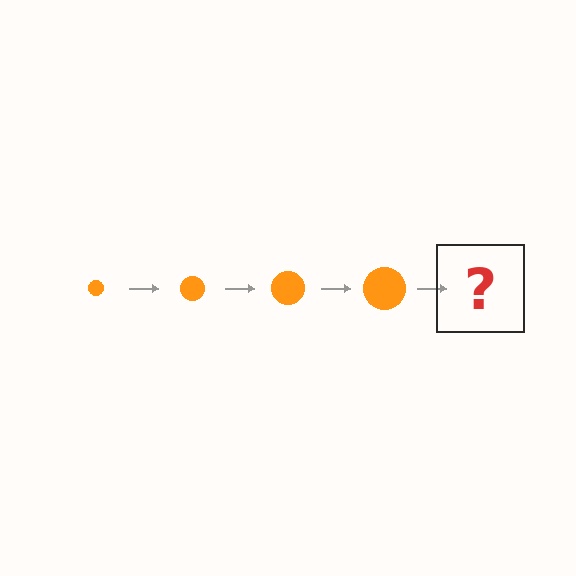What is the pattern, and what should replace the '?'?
The pattern is that the circle gets progressively larger each step. The '?' should be an orange circle, larger than the previous one.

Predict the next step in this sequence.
The next step is an orange circle, larger than the previous one.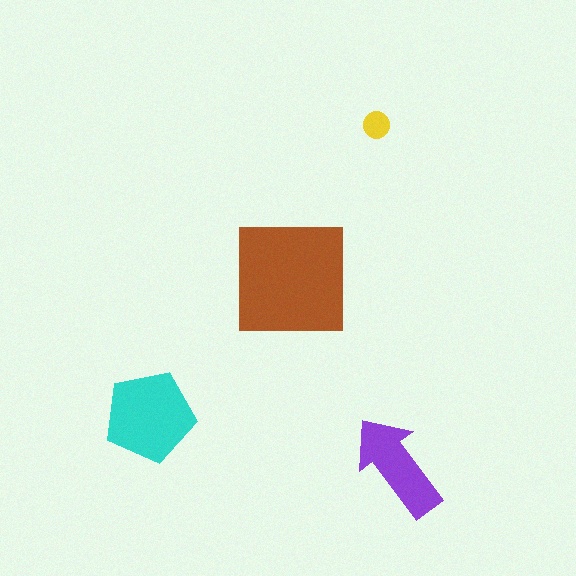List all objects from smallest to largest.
The yellow circle, the purple arrow, the cyan pentagon, the brown square.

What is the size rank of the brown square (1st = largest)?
1st.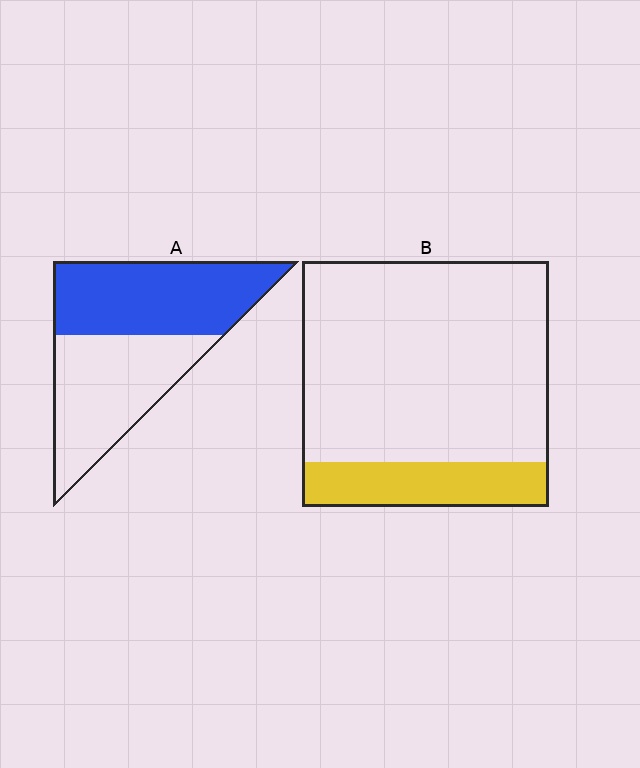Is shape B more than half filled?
No.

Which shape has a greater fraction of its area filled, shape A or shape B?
Shape A.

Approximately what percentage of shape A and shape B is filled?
A is approximately 50% and B is approximately 20%.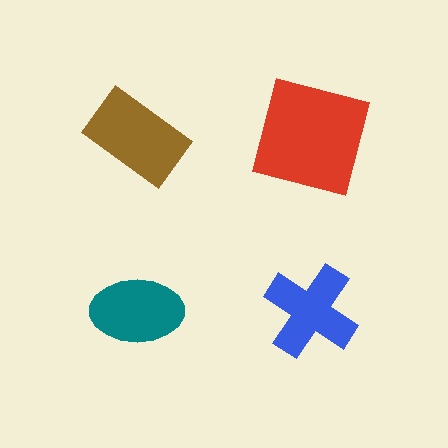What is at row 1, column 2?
A red square.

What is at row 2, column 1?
A teal ellipse.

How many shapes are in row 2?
2 shapes.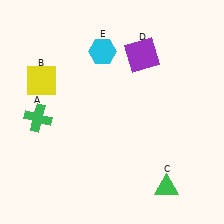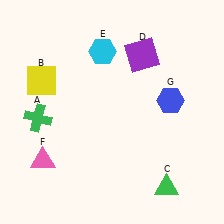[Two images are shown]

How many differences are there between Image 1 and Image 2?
There are 2 differences between the two images.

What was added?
A pink triangle (F), a blue hexagon (G) were added in Image 2.